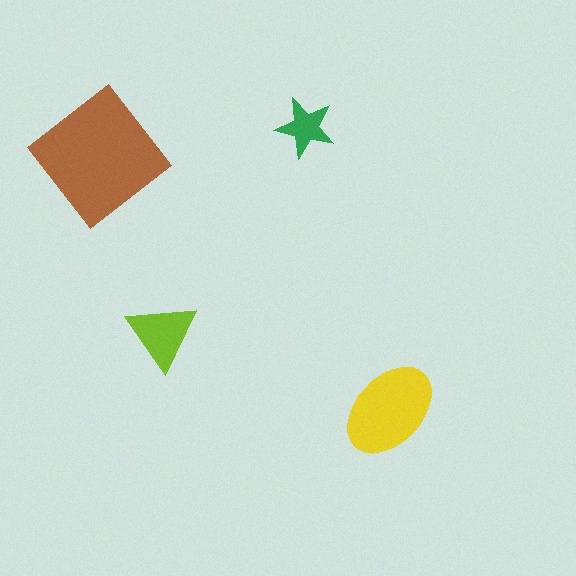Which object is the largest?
The brown diamond.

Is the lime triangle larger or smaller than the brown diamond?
Smaller.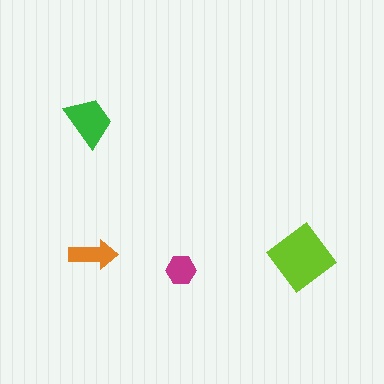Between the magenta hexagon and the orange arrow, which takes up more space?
The orange arrow.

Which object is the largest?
The lime diamond.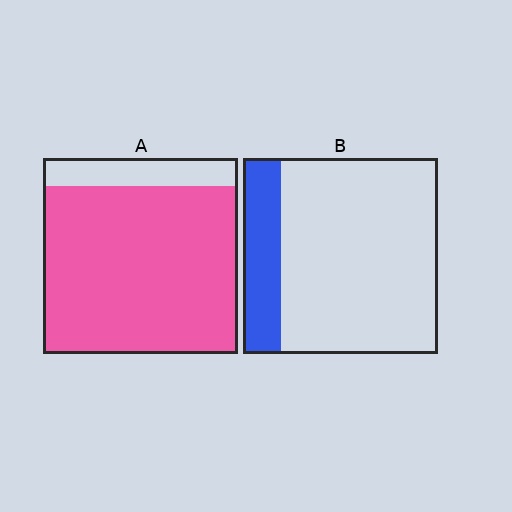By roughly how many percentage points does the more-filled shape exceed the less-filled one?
By roughly 65 percentage points (A over B).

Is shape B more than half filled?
No.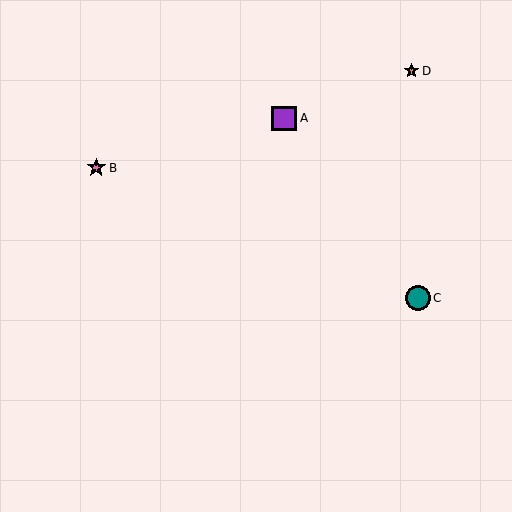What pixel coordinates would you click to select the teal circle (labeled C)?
Click at (418, 298) to select the teal circle C.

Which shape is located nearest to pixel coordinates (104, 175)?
The pink star (labeled B) at (96, 168) is nearest to that location.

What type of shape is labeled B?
Shape B is a pink star.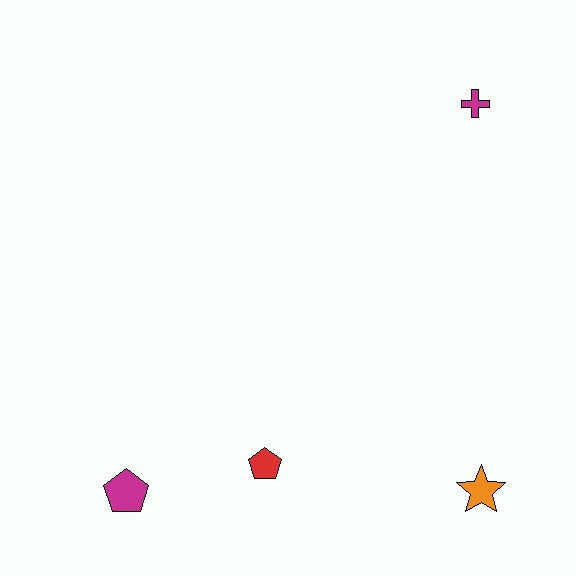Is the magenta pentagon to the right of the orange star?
No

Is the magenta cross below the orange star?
No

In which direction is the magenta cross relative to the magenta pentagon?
The magenta cross is above the magenta pentagon.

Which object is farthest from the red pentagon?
The magenta cross is farthest from the red pentagon.